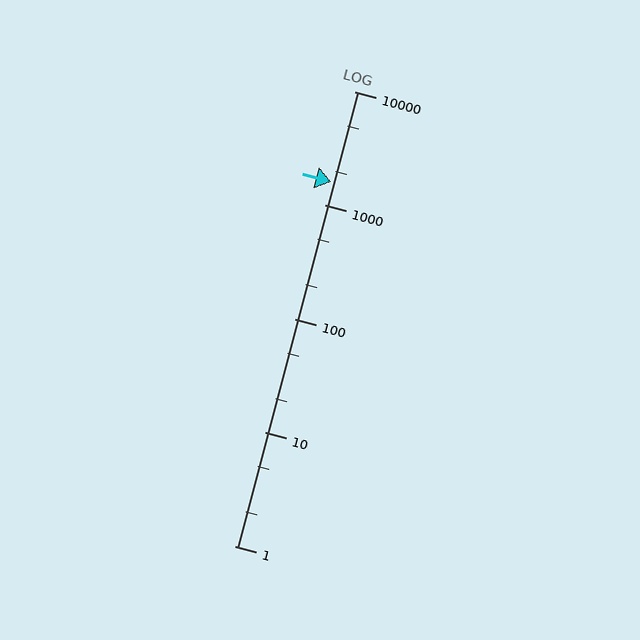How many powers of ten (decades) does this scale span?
The scale spans 4 decades, from 1 to 10000.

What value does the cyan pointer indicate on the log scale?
The pointer indicates approximately 1600.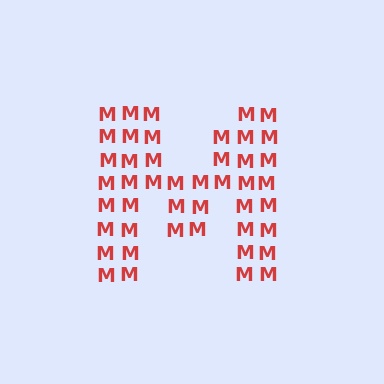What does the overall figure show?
The overall figure shows the letter M.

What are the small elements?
The small elements are letter M's.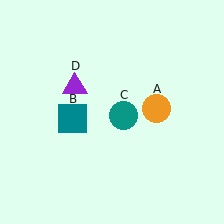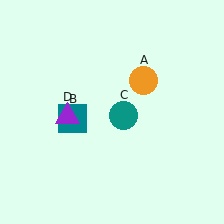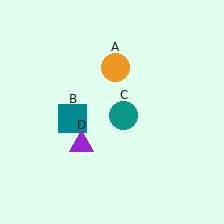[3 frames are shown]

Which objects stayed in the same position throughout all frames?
Teal square (object B) and teal circle (object C) remained stationary.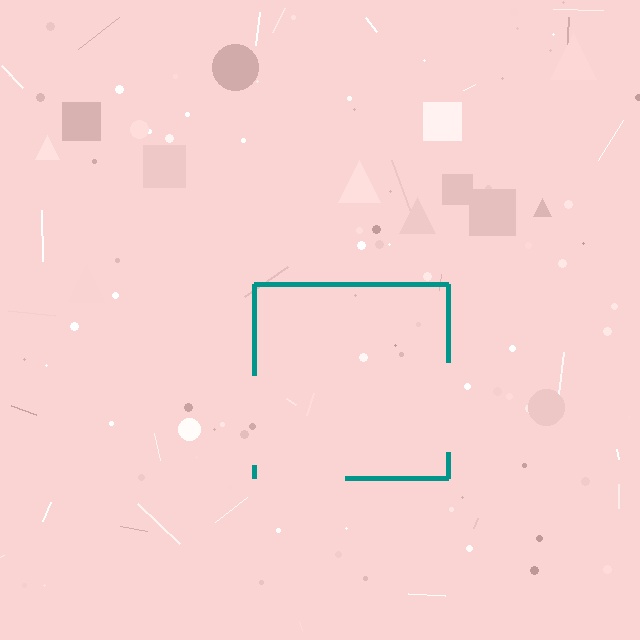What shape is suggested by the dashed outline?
The dashed outline suggests a square.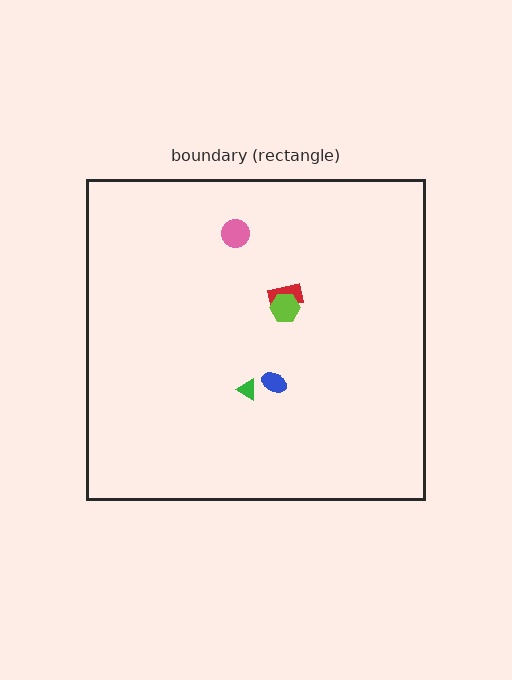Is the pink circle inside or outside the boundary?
Inside.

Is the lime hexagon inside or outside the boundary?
Inside.